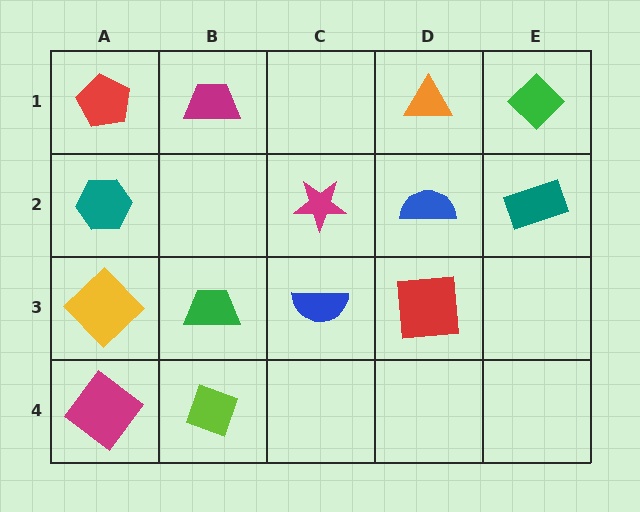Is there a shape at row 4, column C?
No, that cell is empty.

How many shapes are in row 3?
4 shapes.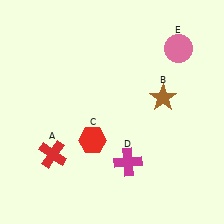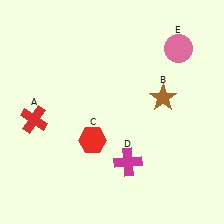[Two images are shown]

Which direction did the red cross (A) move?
The red cross (A) moved up.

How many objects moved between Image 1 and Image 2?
1 object moved between the two images.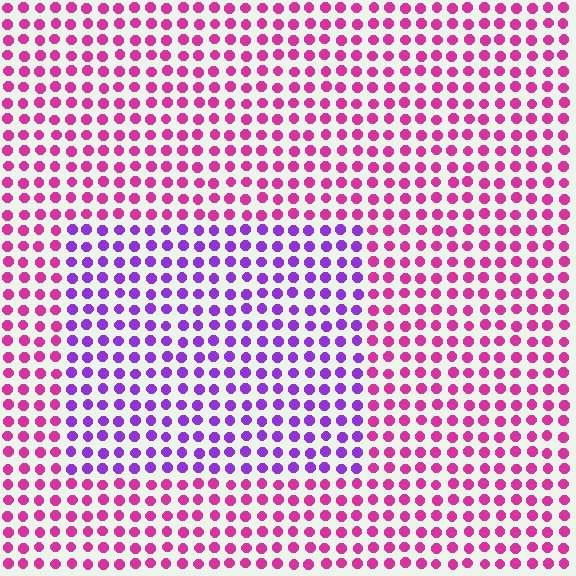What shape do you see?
I see a rectangle.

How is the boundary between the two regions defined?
The boundary is defined purely by a slight shift in hue (about 46 degrees). Spacing, size, and orientation are identical on both sides.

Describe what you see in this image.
The image is filled with small magenta elements in a uniform arrangement. A rectangle-shaped region is visible where the elements are tinted to a slightly different hue, forming a subtle color boundary.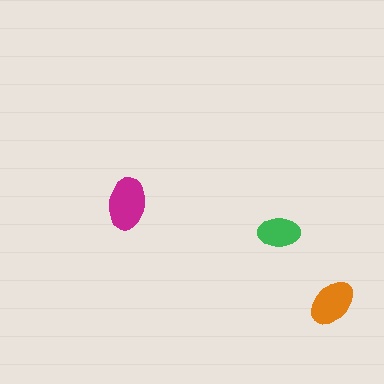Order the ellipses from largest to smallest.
the magenta one, the orange one, the green one.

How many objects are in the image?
There are 3 objects in the image.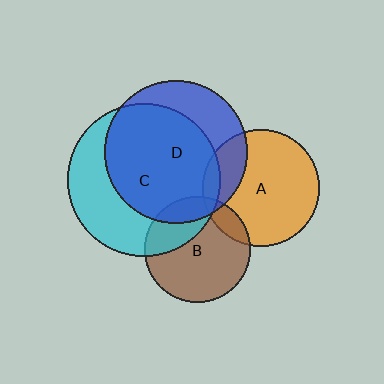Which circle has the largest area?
Circle C (cyan).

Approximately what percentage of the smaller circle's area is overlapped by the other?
Approximately 30%.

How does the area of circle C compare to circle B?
Approximately 2.1 times.